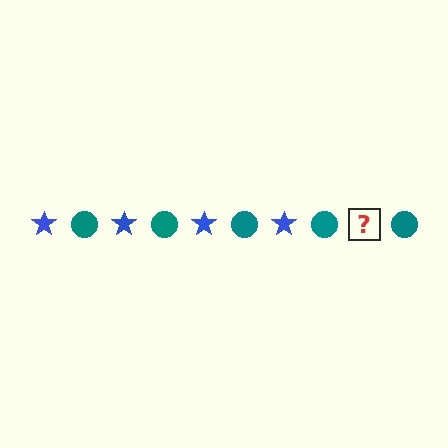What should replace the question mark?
The question mark should be replaced with a blue star.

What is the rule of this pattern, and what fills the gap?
The rule is that the pattern alternates between blue star and teal circle. The gap should be filled with a blue star.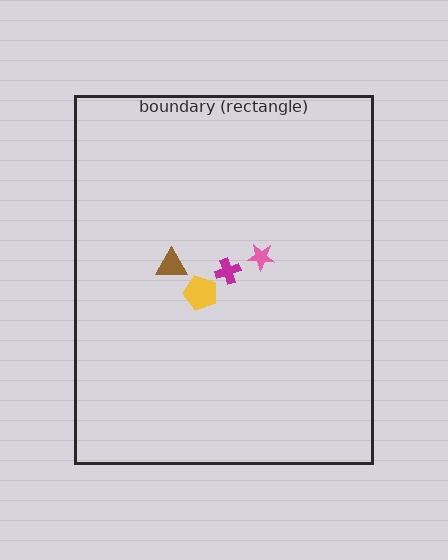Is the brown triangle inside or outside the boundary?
Inside.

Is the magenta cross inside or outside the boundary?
Inside.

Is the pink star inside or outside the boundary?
Inside.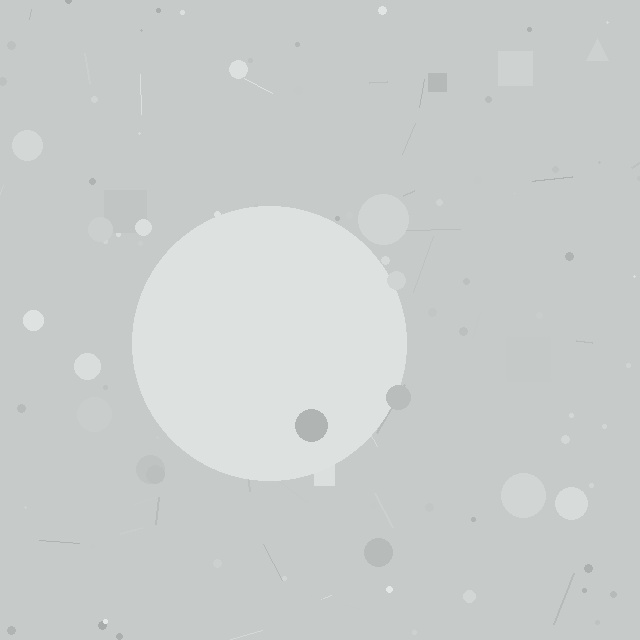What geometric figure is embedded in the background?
A circle is embedded in the background.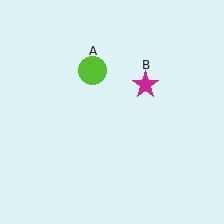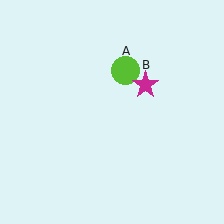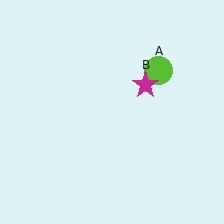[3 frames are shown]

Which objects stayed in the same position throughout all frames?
Magenta star (object B) remained stationary.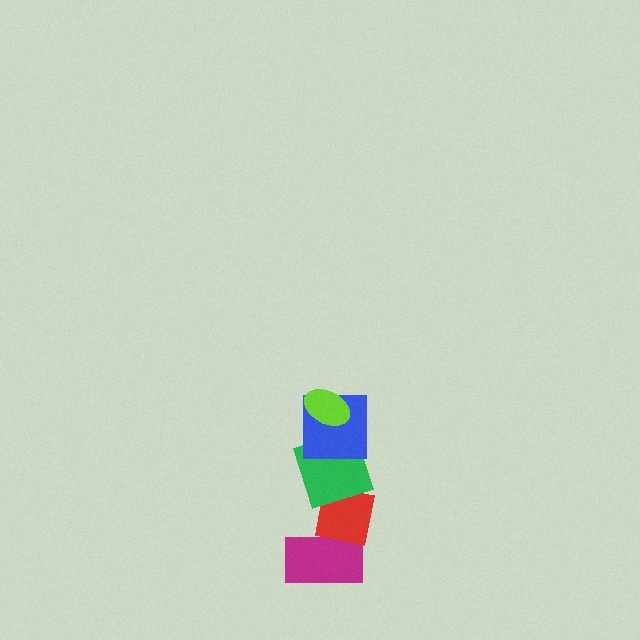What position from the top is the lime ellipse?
The lime ellipse is 1st from the top.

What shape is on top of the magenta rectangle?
The red square is on top of the magenta rectangle.